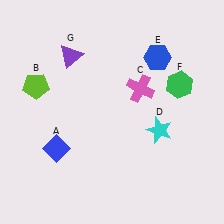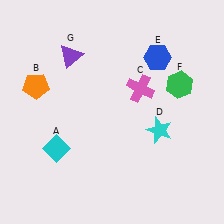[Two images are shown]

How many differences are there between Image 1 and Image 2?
There are 2 differences between the two images.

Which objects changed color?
A changed from blue to cyan. B changed from lime to orange.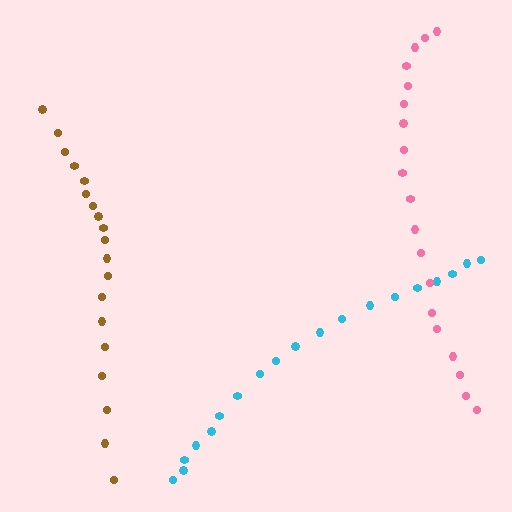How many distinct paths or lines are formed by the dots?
There are 3 distinct paths.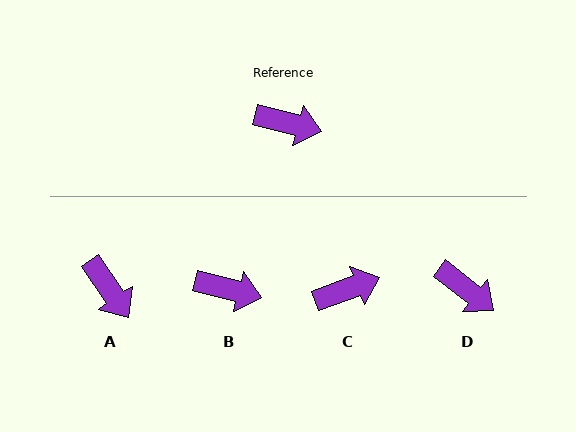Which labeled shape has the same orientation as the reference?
B.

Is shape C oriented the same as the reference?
No, it is off by about 35 degrees.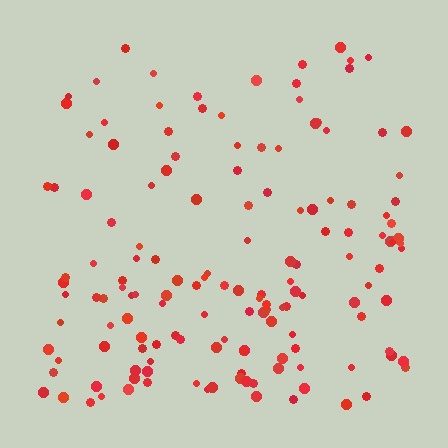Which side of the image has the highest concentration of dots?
The bottom.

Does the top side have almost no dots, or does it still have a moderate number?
Still a moderate number, just noticeably fewer than the bottom.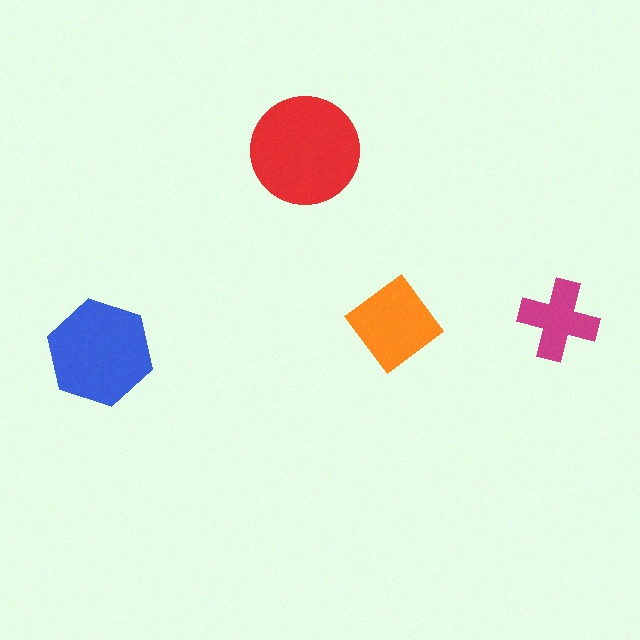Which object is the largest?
The red circle.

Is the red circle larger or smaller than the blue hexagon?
Larger.